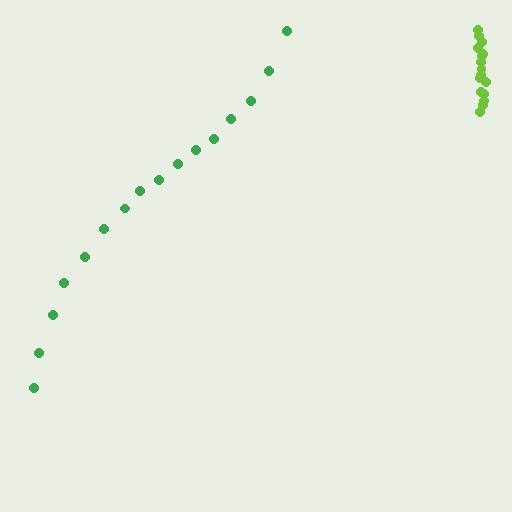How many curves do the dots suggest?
There are 2 distinct paths.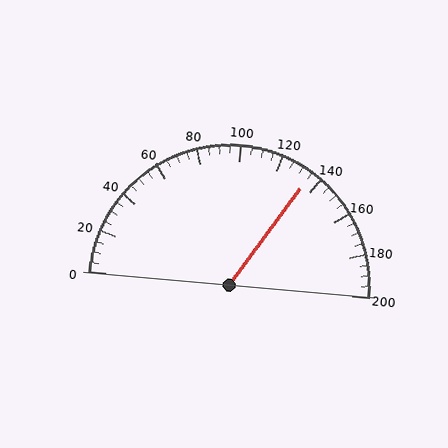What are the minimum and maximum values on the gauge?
The gauge ranges from 0 to 200.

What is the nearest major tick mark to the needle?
The nearest major tick mark is 140.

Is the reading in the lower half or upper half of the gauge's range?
The reading is in the upper half of the range (0 to 200).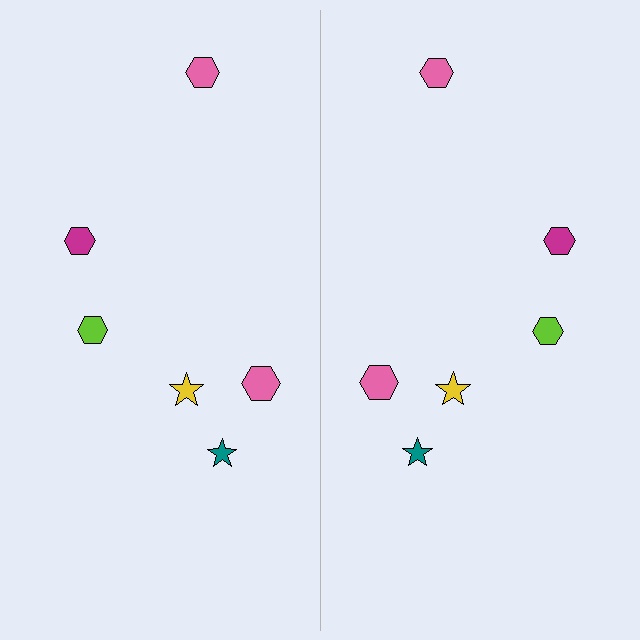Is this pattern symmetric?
Yes, this pattern has bilateral (reflection) symmetry.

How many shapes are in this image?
There are 12 shapes in this image.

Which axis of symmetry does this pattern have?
The pattern has a vertical axis of symmetry running through the center of the image.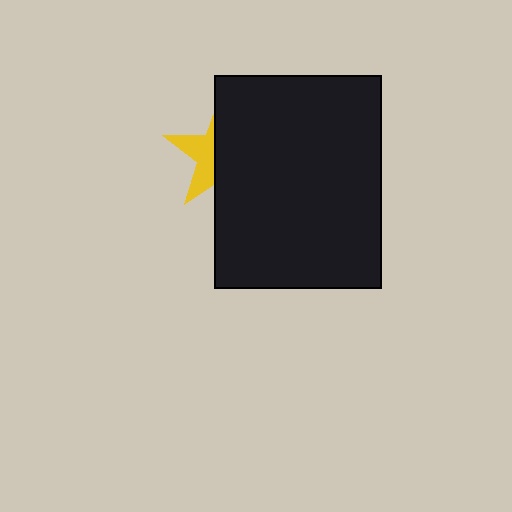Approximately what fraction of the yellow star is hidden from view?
Roughly 63% of the yellow star is hidden behind the black rectangle.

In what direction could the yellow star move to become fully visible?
The yellow star could move left. That would shift it out from behind the black rectangle entirely.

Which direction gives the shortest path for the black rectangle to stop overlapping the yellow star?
Moving right gives the shortest separation.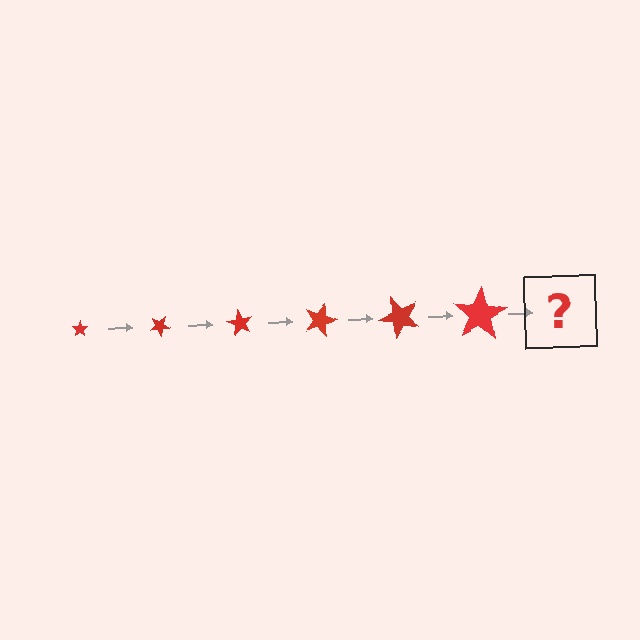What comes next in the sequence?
The next element should be a star, larger than the previous one and rotated 180 degrees from the start.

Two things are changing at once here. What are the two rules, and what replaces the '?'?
The two rules are that the star grows larger each step and it rotates 30 degrees each step. The '?' should be a star, larger than the previous one and rotated 180 degrees from the start.